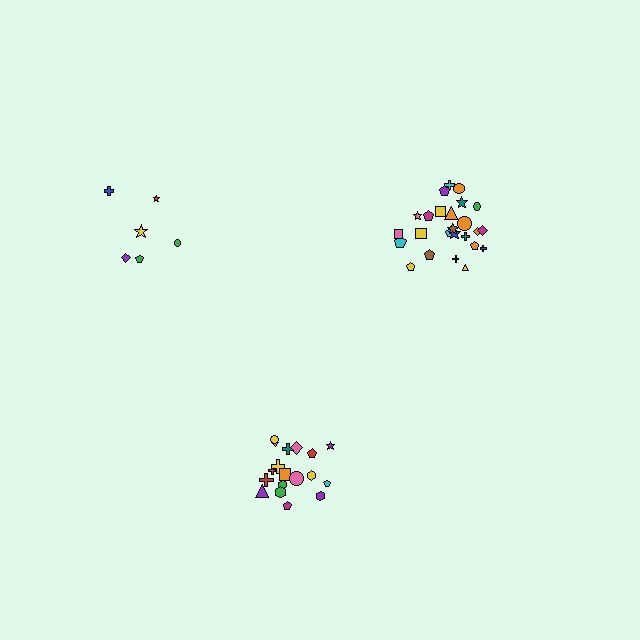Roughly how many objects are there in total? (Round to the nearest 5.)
Roughly 50 objects in total.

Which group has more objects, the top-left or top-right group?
The top-right group.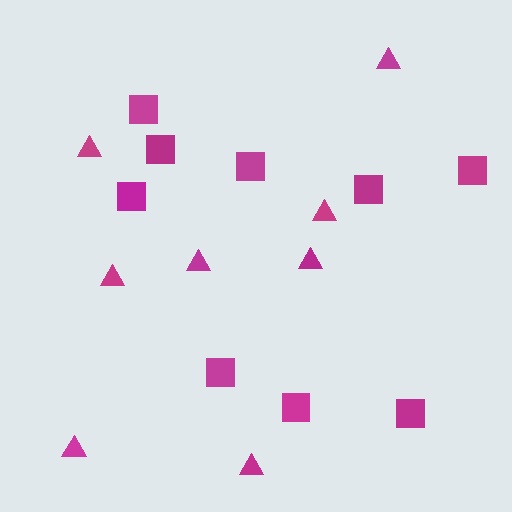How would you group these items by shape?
There are 2 groups: one group of squares (9) and one group of triangles (8).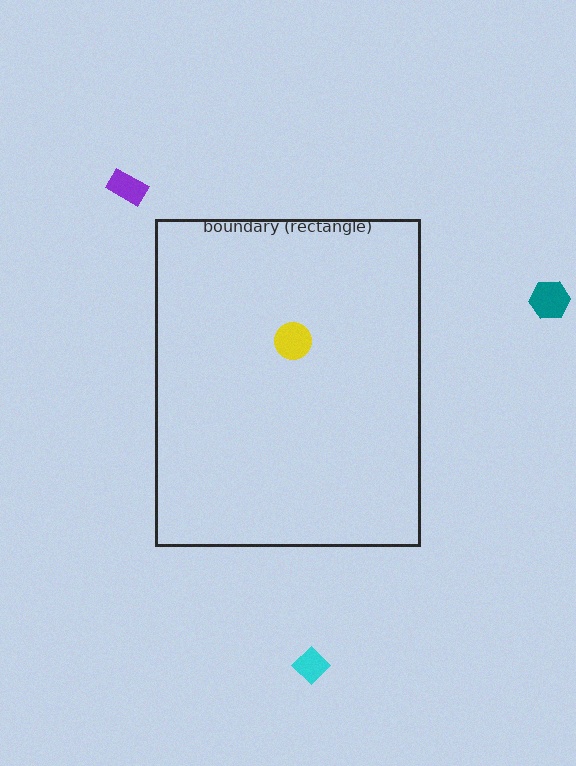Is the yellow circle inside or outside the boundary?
Inside.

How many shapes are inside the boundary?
1 inside, 3 outside.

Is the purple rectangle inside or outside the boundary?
Outside.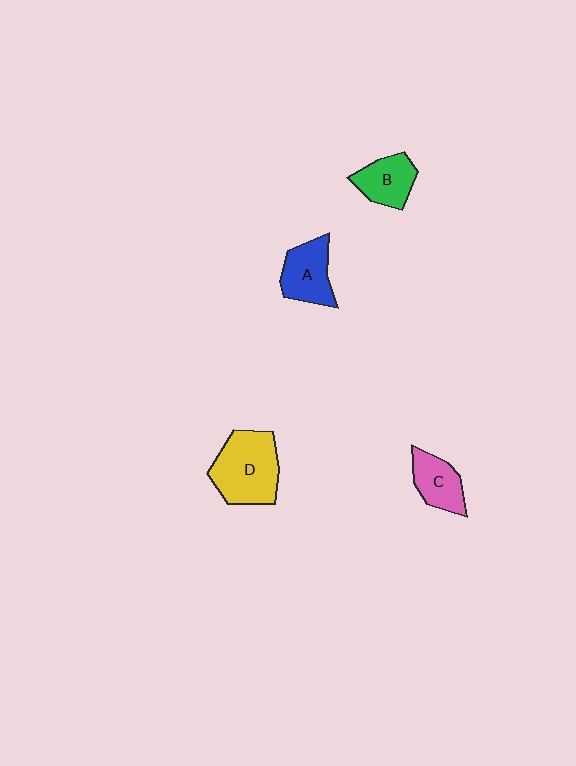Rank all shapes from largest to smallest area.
From largest to smallest: D (yellow), A (blue), B (green), C (pink).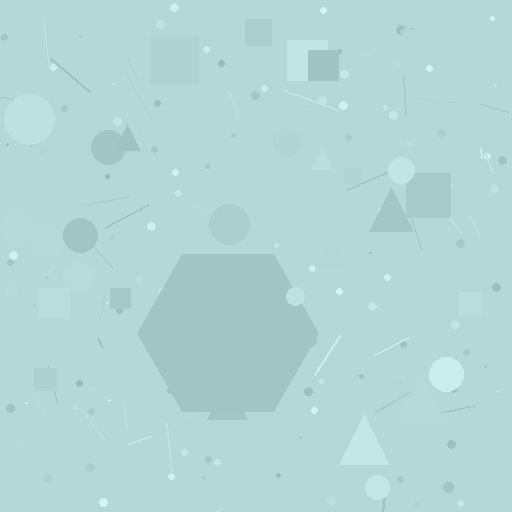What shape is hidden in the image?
A hexagon is hidden in the image.